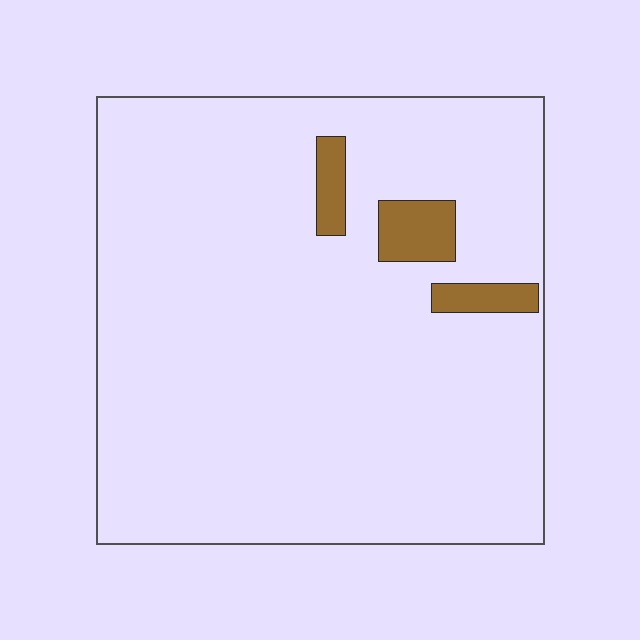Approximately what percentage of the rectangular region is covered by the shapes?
Approximately 5%.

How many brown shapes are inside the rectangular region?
3.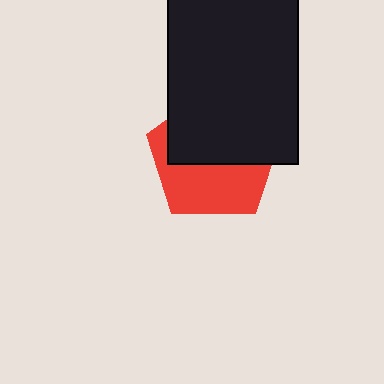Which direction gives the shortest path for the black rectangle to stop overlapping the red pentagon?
Moving up gives the shortest separation.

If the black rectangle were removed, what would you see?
You would see the complete red pentagon.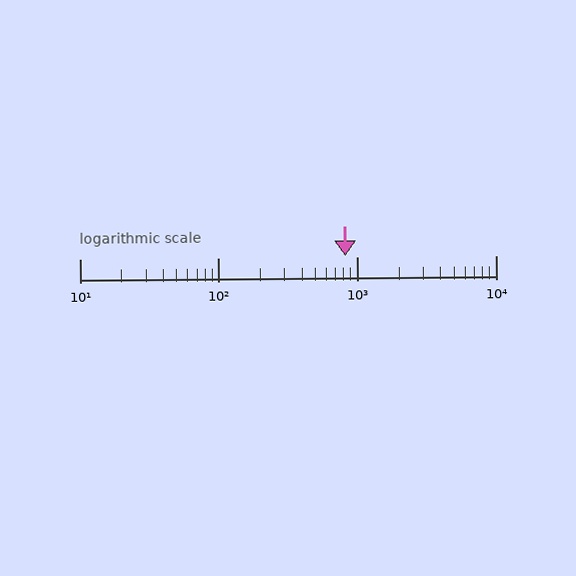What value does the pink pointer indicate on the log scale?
The pointer indicates approximately 820.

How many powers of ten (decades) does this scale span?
The scale spans 3 decades, from 10 to 10000.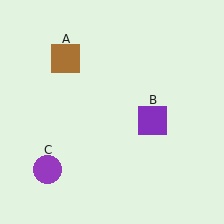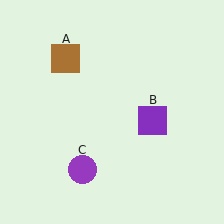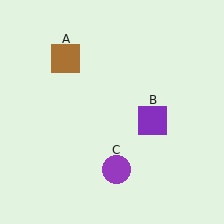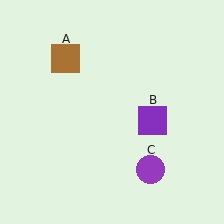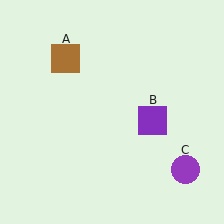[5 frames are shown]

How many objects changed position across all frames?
1 object changed position: purple circle (object C).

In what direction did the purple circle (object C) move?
The purple circle (object C) moved right.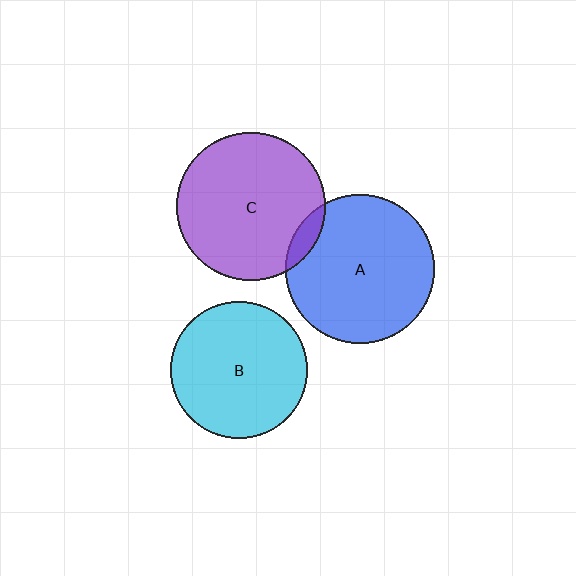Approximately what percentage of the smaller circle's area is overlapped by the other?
Approximately 5%.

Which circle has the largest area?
Circle A (blue).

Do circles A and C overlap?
Yes.